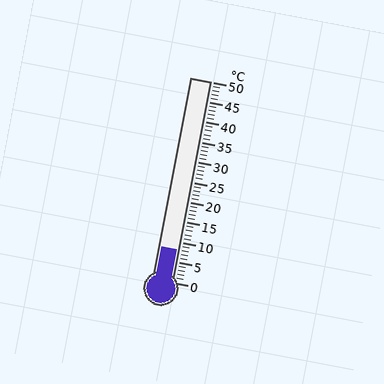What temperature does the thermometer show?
The thermometer shows approximately 8°C.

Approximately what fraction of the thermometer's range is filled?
The thermometer is filled to approximately 15% of its range.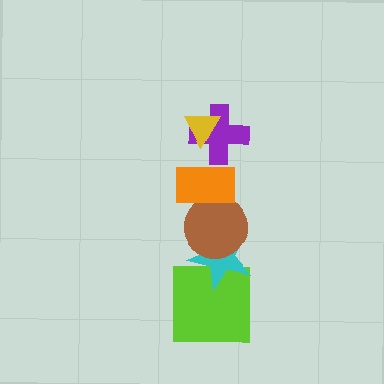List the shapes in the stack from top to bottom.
From top to bottom: the yellow triangle, the purple cross, the orange rectangle, the brown circle, the cyan star, the lime square.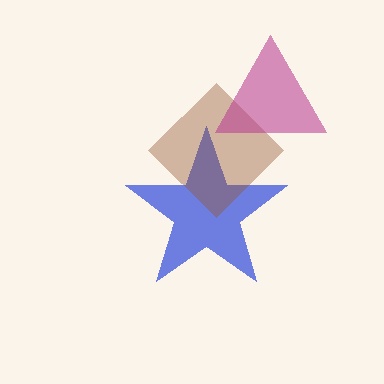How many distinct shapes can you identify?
There are 3 distinct shapes: a blue star, a brown diamond, a magenta triangle.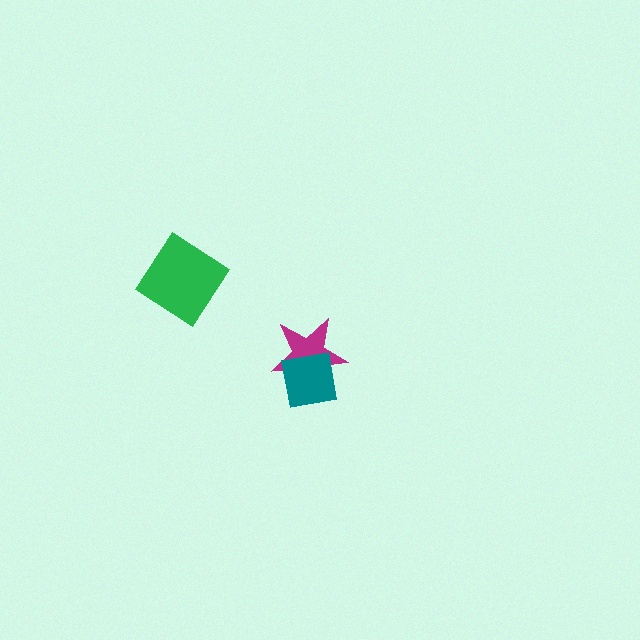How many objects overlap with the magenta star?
1 object overlaps with the magenta star.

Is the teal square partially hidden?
No, no other shape covers it.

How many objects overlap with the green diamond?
0 objects overlap with the green diamond.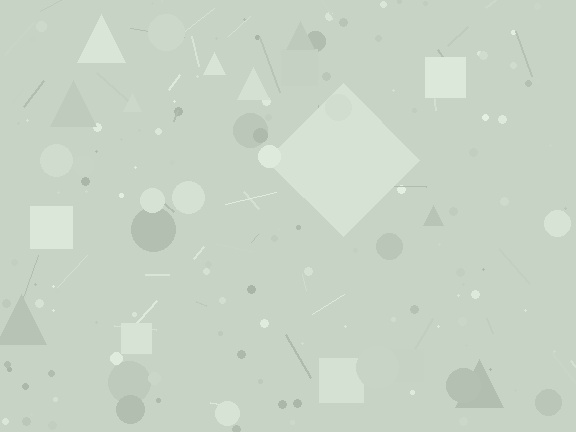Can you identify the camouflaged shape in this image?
The camouflaged shape is a diamond.